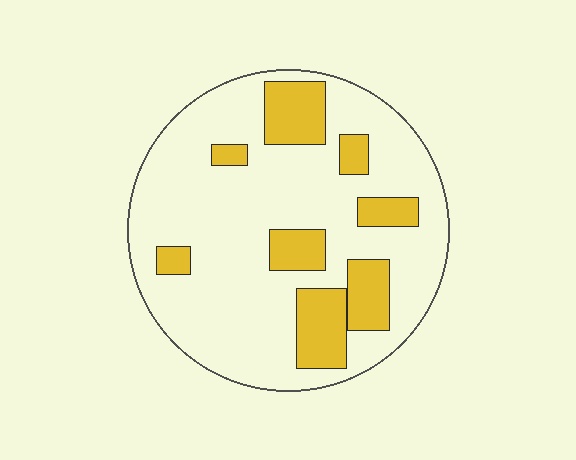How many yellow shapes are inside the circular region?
8.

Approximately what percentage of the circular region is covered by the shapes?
Approximately 25%.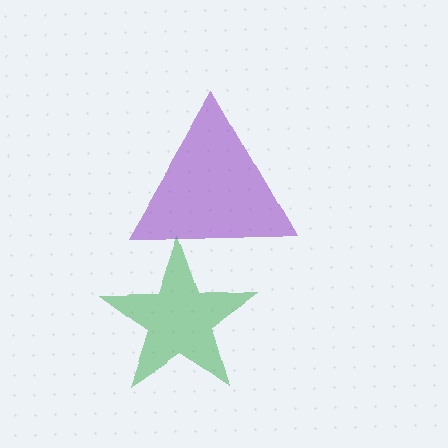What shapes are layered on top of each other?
The layered shapes are: a green star, a purple triangle.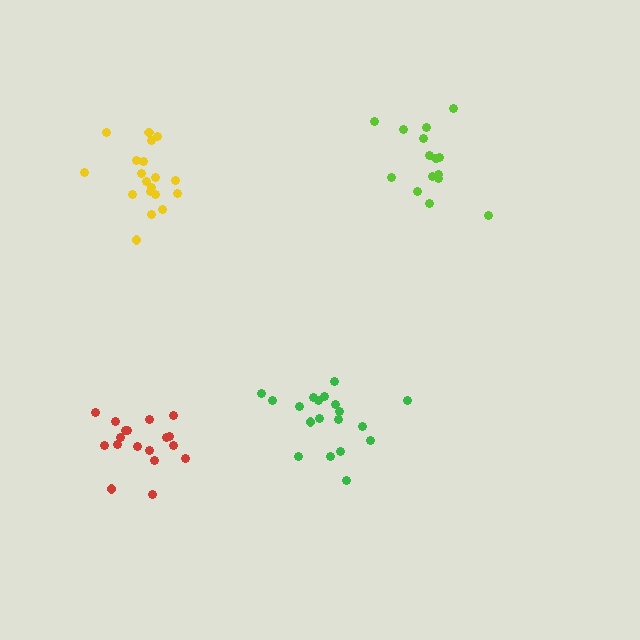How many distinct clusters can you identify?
There are 4 distinct clusters.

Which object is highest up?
The lime cluster is topmost.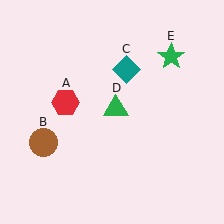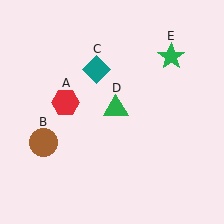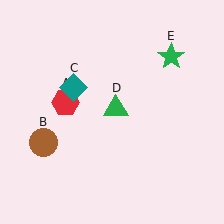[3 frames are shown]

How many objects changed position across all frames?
1 object changed position: teal diamond (object C).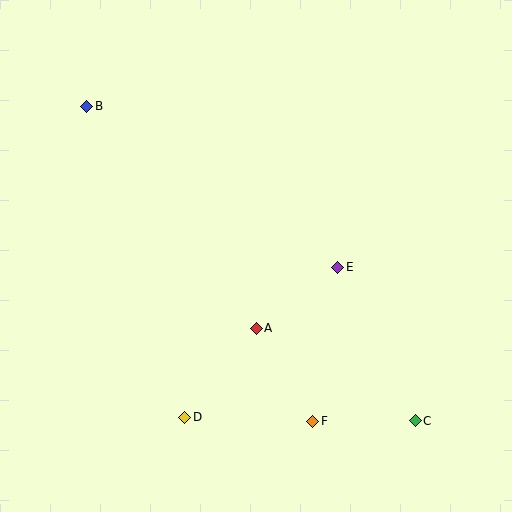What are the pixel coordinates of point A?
Point A is at (256, 328).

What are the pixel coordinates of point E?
Point E is at (338, 267).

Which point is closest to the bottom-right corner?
Point C is closest to the bottom-right corner.